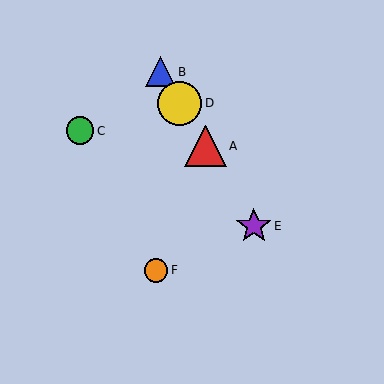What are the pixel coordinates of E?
Object E is at (254, 226).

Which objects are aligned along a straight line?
Objects A, B, D, E are aligned along a straight line.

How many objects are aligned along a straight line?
4 objects (A, B, D, E) are aligned along a straight line.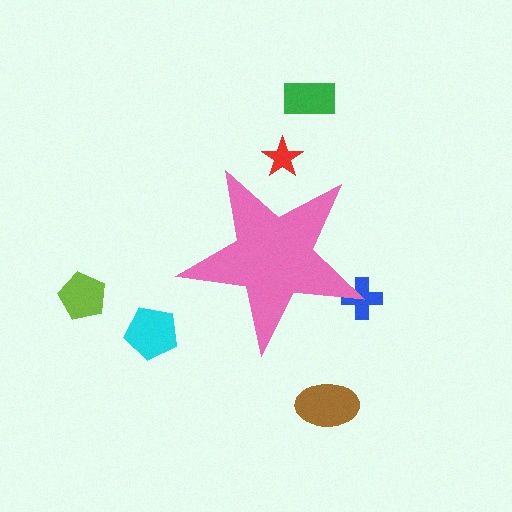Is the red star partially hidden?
Yes, the red star is partially hidden behind the pink star.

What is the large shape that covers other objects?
A pink star.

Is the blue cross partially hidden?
Yes, the blue cross is partially hidden behind the pink star.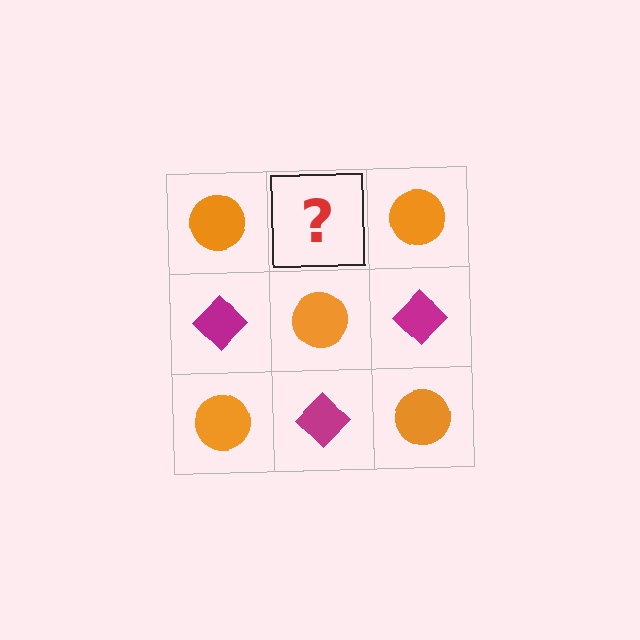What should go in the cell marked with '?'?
The missing cell should contain a magenta diamond.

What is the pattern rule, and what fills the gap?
The rule is that it alternates orange circle and magenta diamond in a checkerboard pattern. The gap should be filled with a magenta diamond.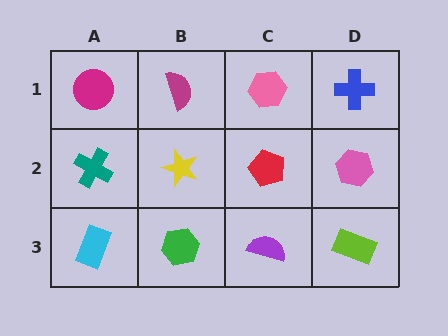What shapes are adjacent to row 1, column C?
A red pentagon (row 2, column C), a magenta semicircle (row 1, column B), a blue cross (row 1, column D).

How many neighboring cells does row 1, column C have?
3.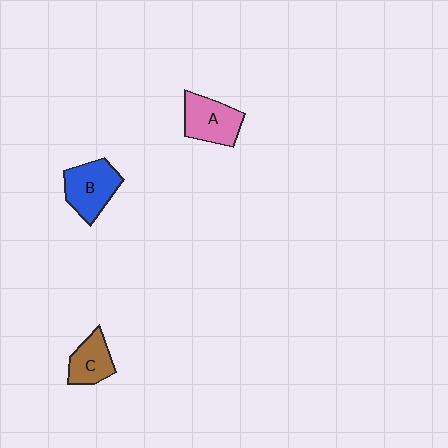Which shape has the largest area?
Shape B (blue).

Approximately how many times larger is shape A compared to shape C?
Approximately 1.3 times.